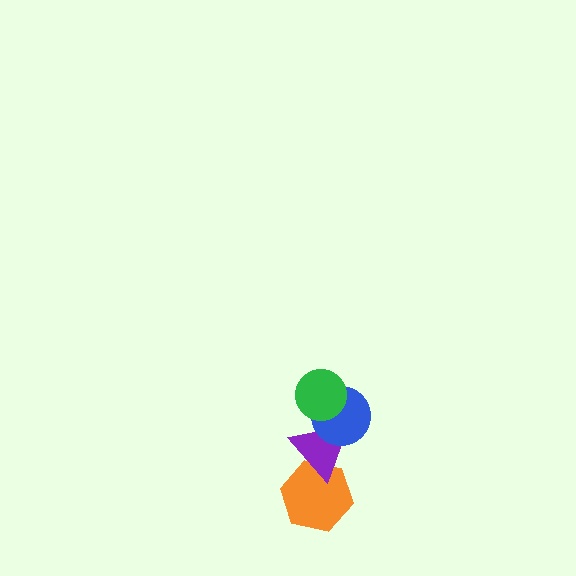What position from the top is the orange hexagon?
The orange hexagon is 4th from the top.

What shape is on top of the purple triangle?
The blue circle is on top of the purple triangle.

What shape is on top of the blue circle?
The green circle is on top of the blue circle.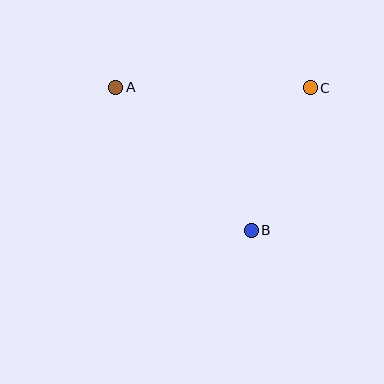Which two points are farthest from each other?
Points A and B are farthest from each other.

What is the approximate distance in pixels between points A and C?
The distance between A and C is approximately 195 pixels.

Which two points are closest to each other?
Points B and C are closest to each other.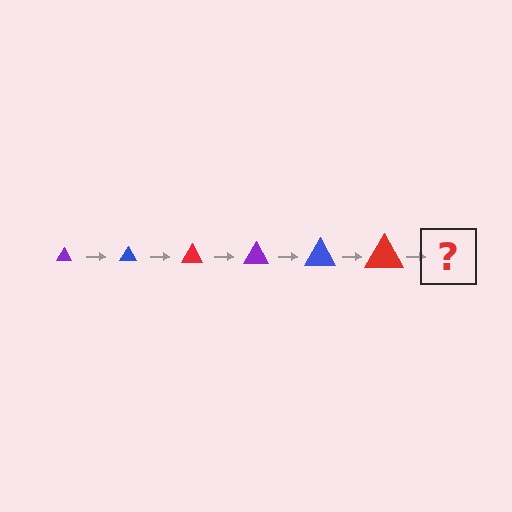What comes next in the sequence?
The next element should be a purple triangle, larger than the previous one.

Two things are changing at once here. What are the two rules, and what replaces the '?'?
The two rules are that the triangle grows larger each step and the color cycles through purple, blue, and red. The '?' should be a purple triangle, larger than the previous one.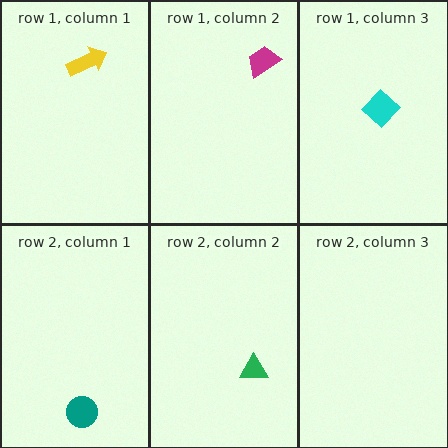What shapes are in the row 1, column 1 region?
The yellow arrow.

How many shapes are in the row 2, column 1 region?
1.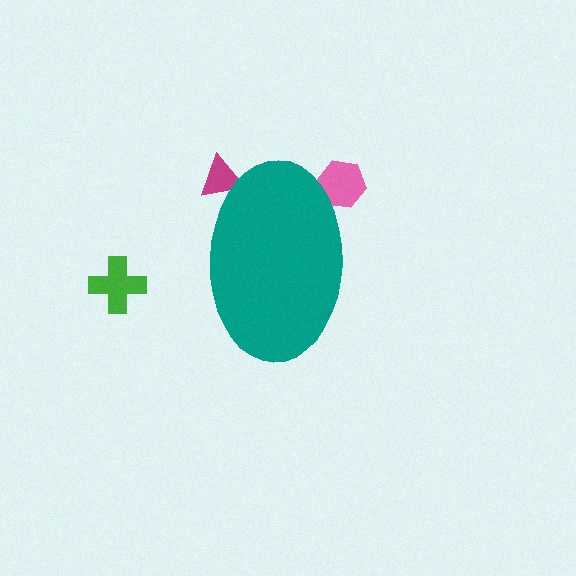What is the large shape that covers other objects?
A teal ellipse.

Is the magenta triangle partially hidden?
Yes, the magenta triangle is partially hidden behind the teal ellipse.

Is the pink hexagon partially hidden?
Yes, the pink hexagon is partially hidden behind the teal ellipse.